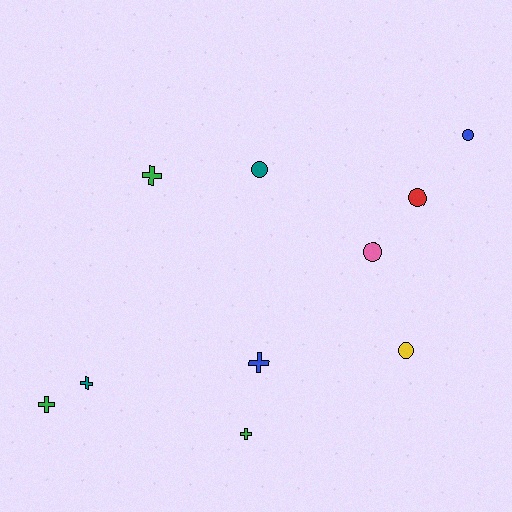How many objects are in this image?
There are 10 objects.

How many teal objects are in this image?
There are 2 teal objects.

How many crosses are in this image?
There are 5 crosses.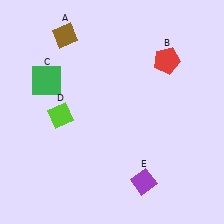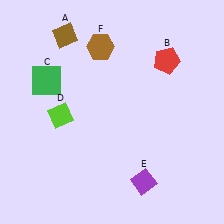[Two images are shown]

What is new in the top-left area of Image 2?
A brown hexagon (F) was added in the top-left area of Image 2.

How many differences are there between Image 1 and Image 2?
There is 1 difference between the two images.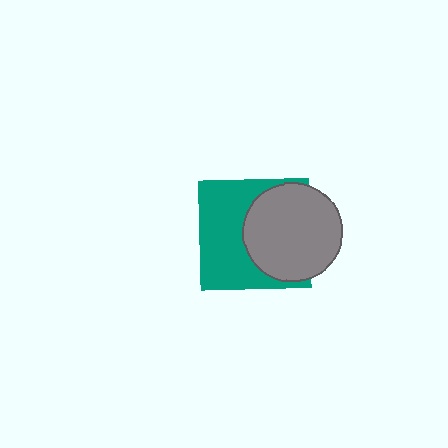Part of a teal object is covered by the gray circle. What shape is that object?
It is a square.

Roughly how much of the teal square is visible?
About half of it is visible (roughly 53%).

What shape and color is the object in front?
The object in front is a gray circle.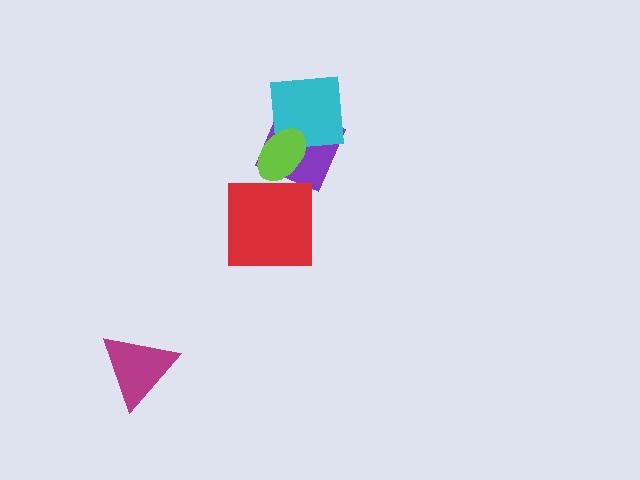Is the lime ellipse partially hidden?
No, no other shape covers it.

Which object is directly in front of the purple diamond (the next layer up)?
The cyan square is directly in front of the purple diamond.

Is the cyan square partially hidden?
Yes, it is partially covered by another shape.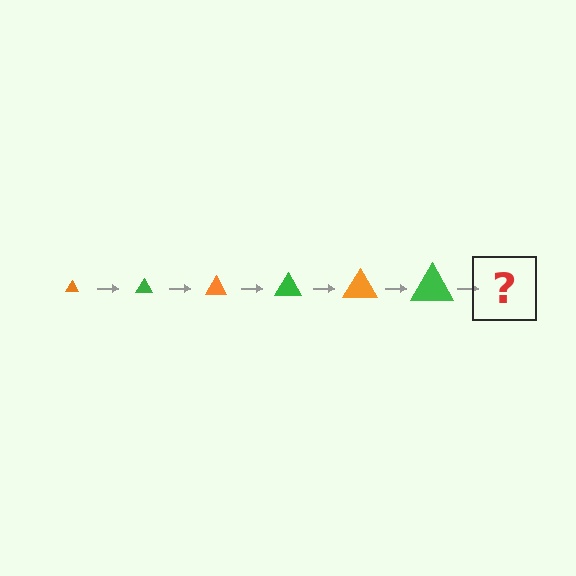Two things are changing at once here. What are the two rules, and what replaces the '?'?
The two rules are that the triangle grows larger each step and the color cycles through orange and green. The '?' should be an orange triangle, larger than the previous one.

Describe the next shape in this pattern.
It should be an orange triangle, larger than the previous one.